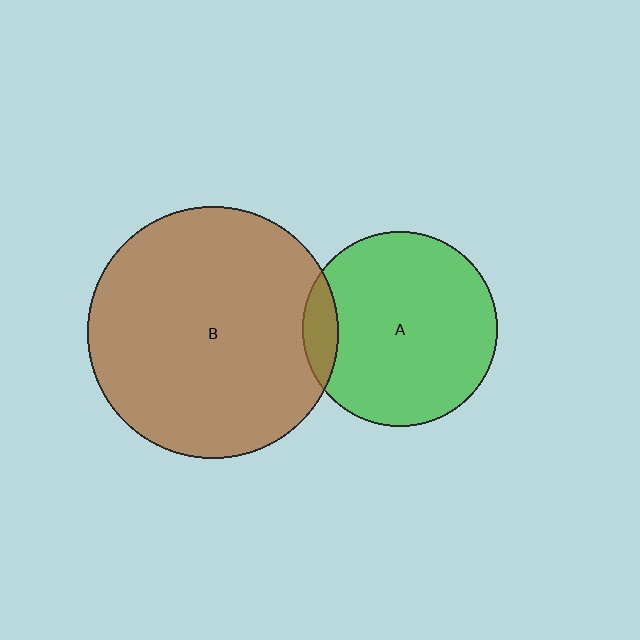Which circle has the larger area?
Circle B (brown).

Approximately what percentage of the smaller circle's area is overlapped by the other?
Approximately 10%.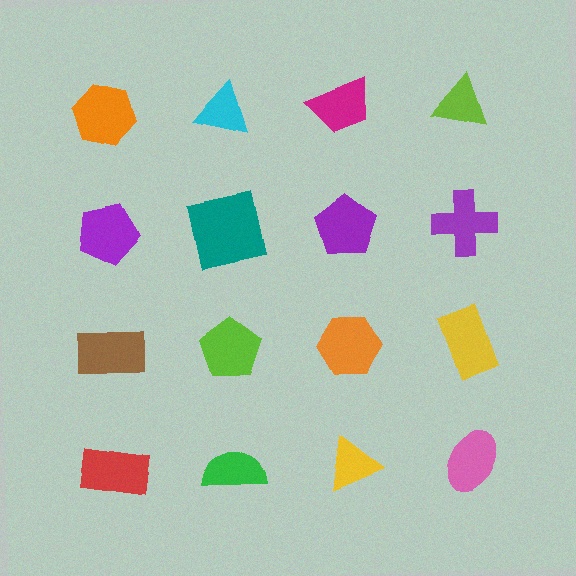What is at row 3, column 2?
A lime pentagon.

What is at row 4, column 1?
A red rectangle.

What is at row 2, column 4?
A purple cross.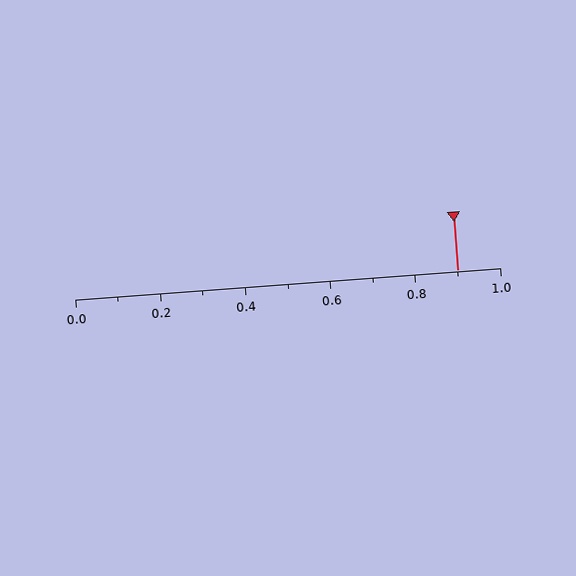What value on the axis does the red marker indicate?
The marker indicates approximately 0.9.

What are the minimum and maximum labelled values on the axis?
The axis runs from 0.0 to 1.0.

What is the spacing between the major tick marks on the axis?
The major ticks are spaced 0.2 apart.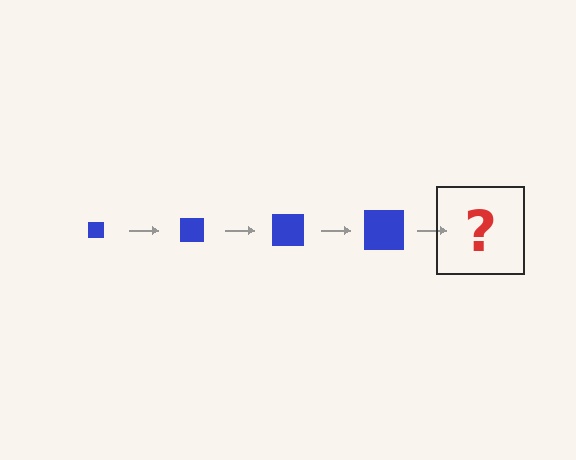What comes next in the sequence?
The next element should be a blue square, larger than the previous one.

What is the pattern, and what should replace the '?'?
The pattern is that the square gets progressively larger each step. The '?' should be a blue square, larger than the previous one.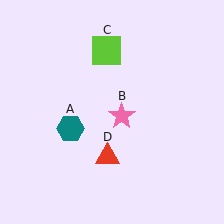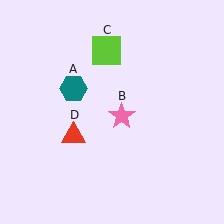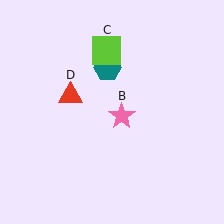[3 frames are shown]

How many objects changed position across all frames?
2 objects changed position: teal hexagon (object A), red triangle (object D).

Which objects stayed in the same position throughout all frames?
Pink star (object B) and lime square (object C) remained stationary.